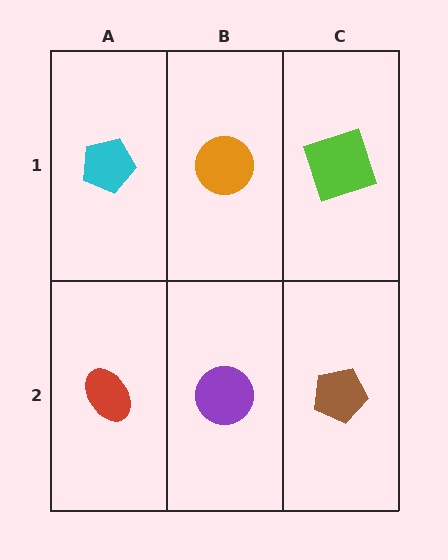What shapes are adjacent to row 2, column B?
An orange circle (row 1, column B), a red ellipse (row 2, column A), a brown pentagon (row 2, column C).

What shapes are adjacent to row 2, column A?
A cyan pentagon (row 1, column A), a purple circle (row 2, column B).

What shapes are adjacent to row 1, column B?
A purple circle (row 2, column B), a cyan pentagon (row 1, column A), a lime square (row 1, column C).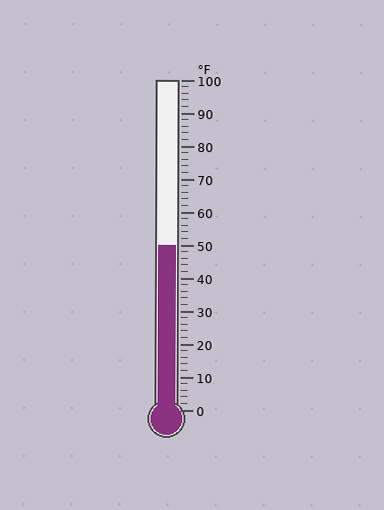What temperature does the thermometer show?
The thermometer shows approximately 50°F.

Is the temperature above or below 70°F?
The temperature is below 70°F.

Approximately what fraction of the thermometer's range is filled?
The thermometer is filled to approximately 50% of its range.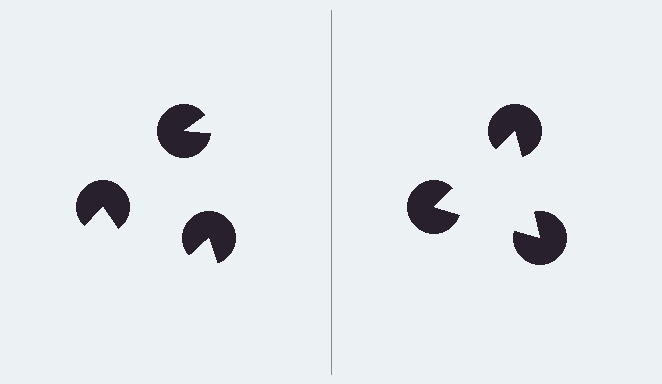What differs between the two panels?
The pac-man discs are positioned identically on both sides; only the wedge orientations differ. On the right they align to a triangle; on the left they are misaligned.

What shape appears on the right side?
An illusory triangle.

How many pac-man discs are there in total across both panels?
6 — 3 on each side.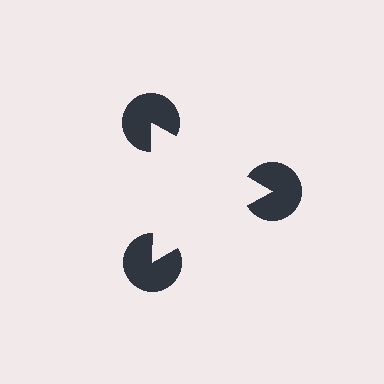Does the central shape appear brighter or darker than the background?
It typically appears slightly brighter than the background, even though no actual brightness change is drawn.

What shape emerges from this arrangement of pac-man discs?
An illusory triangle — its edges are inferred from the aligned wedge cuts in the pac-man discs, not physically drawn.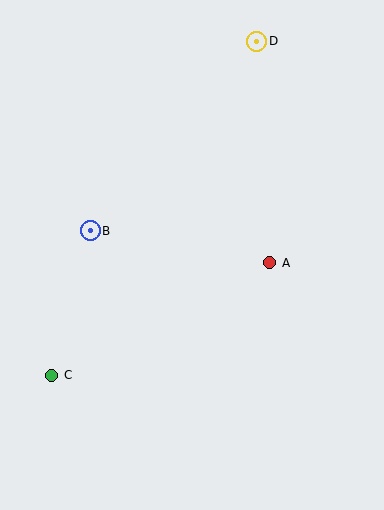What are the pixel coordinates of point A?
Point A is at (270, 263).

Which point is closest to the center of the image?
Point A at (270, 263) is closest to the center.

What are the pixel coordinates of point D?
Point D is at (257, 41).